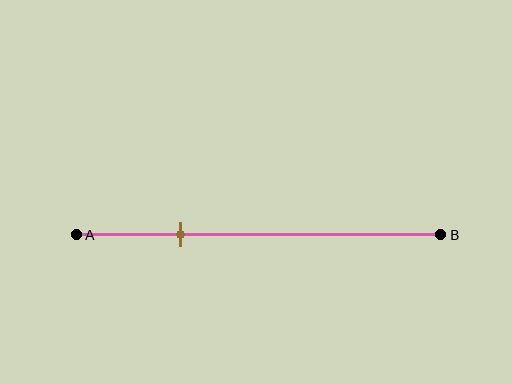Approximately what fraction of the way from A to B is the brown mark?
The brown mark is approximately 30% of the way from A to B.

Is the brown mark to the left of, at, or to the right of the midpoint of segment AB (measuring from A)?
The brown mark is to the left of the midpoint of segment AB.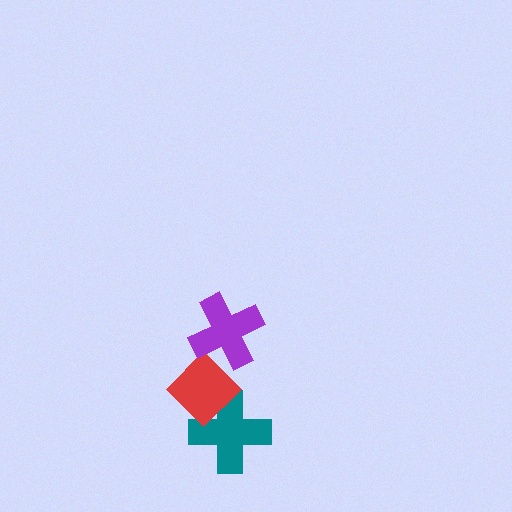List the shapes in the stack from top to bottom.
From top to bottom: the purple cross, the red diamond, the teal cross.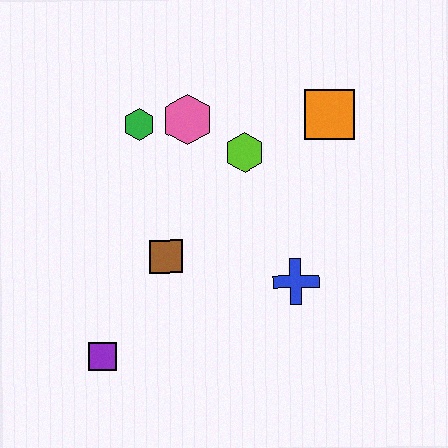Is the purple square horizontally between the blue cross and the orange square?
No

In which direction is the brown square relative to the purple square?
The brown square is above the purple square.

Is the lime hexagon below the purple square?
No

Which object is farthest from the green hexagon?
The purple square is farthest from the green hexagon.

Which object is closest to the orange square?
The lime hexagon is closest to the orange square.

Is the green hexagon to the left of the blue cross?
Yes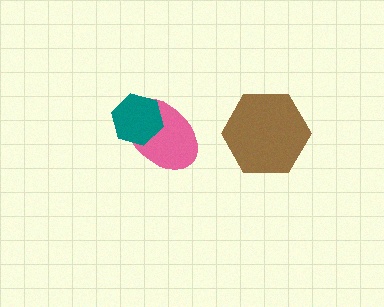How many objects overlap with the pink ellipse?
1 object overlaps with the pink ellipse.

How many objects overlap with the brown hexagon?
0 objects overlap with the brown hexagon.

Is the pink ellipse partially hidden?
Yes, it is partially covered by another shape.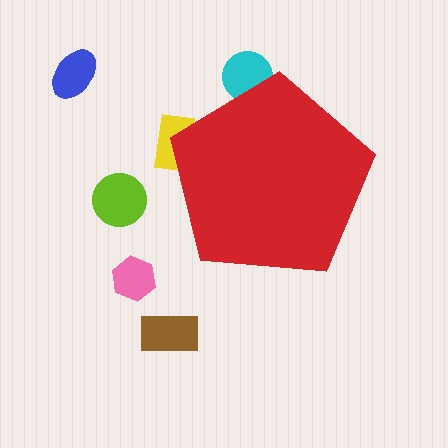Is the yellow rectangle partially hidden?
Yes, the yellow rectangle is partially hidden behind the red pentagon.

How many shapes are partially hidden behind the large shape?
2 shapes are partially hidden.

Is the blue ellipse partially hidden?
No, the blue ellipse is fully visible.